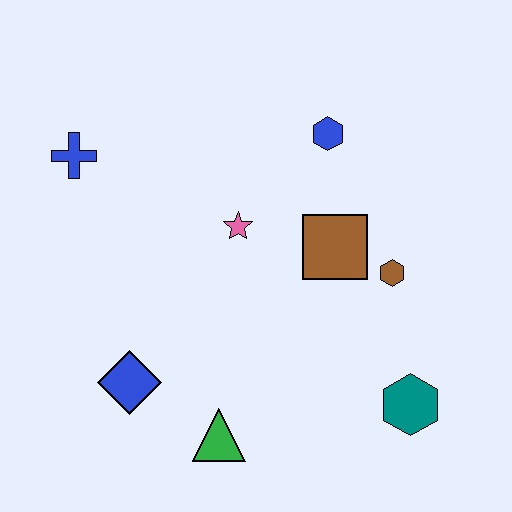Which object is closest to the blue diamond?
The green triangle is closest to the blue diamond.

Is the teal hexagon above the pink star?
No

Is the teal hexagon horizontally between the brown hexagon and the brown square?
No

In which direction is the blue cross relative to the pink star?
The blue cross is to the left of the pink star.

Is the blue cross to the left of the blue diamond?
Yes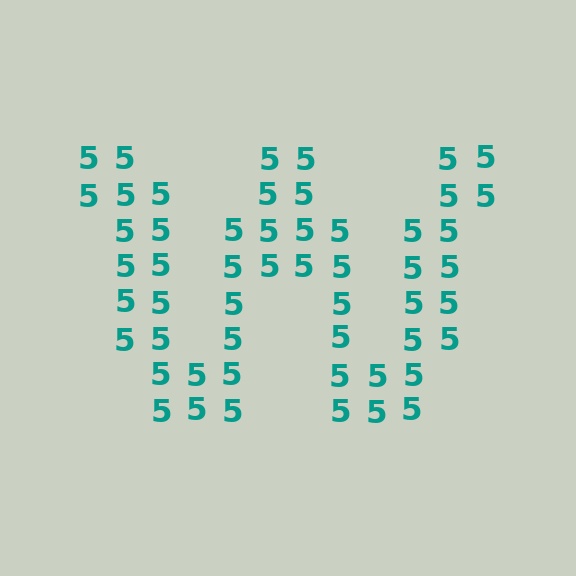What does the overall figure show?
The overall figure shows the letter W.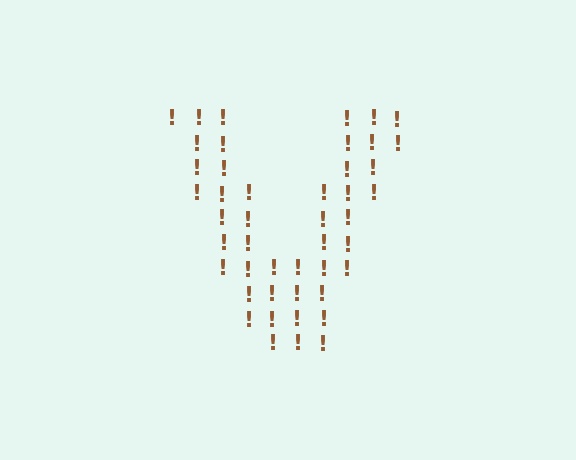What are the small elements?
The small elements are exclamation marks.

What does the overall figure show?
The overall figure shows the letter V.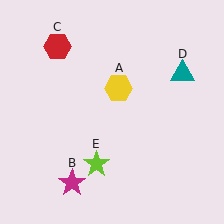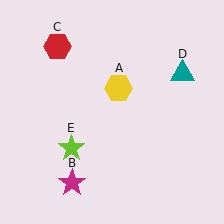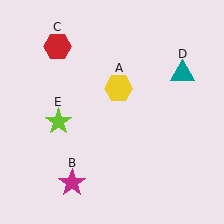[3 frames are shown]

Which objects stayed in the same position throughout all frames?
Yellow hexagon (object A) and magenta star (object B) and red hexagon (object C) and teal triangle (object D) remained stationary.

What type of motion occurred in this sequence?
The lime star (object E) rotated clockwise around the center of the scene.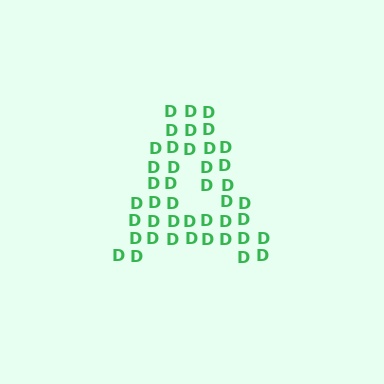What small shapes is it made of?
It is made of small letter D's.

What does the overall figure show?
The overall figure shows the letter A.